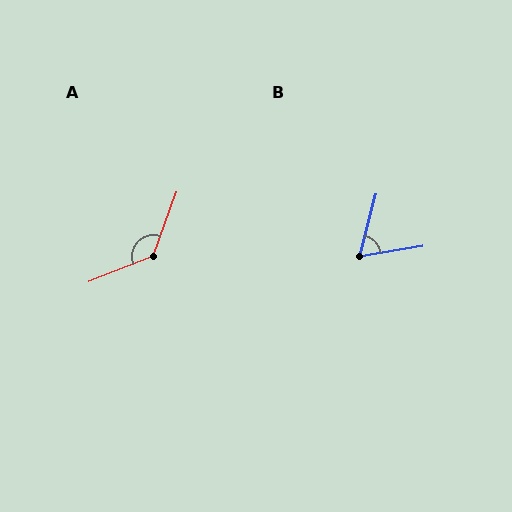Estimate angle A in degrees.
Approximately 132 degrees.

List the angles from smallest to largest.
B (66°), A (132°).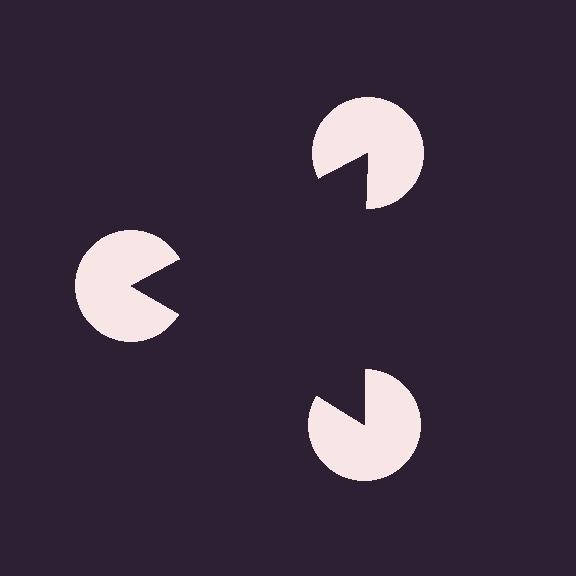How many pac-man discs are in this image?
There are 3 — one at each vertex of the illusory triangle.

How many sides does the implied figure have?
3 sides.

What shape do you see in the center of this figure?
An illusory triangle — its edges are inferred from the aligned wedge cuts in the pac-man discs, not physically drawn.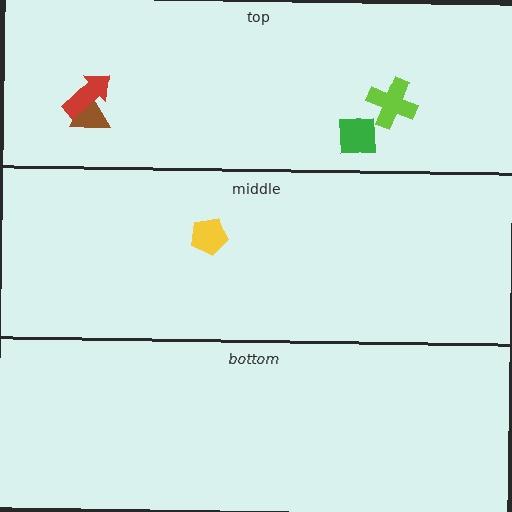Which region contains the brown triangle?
The top region.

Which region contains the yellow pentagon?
The middle region.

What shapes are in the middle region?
The yellow pentagon.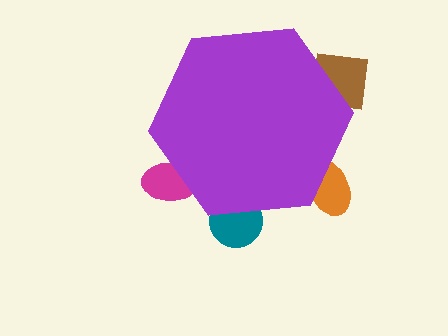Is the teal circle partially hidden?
Yes, the teal circle is partially hidden behind the purple hexagon.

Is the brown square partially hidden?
Yes, the brown square is partially hidden behind the purple hexagon.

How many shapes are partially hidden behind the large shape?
4 shapes are partially hidden.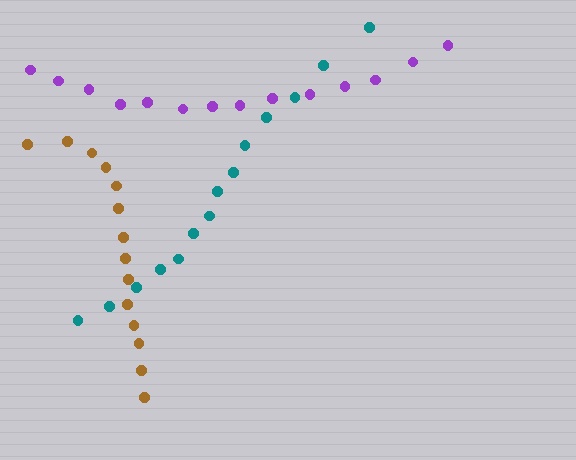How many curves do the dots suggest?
There are 3 distinct paths.